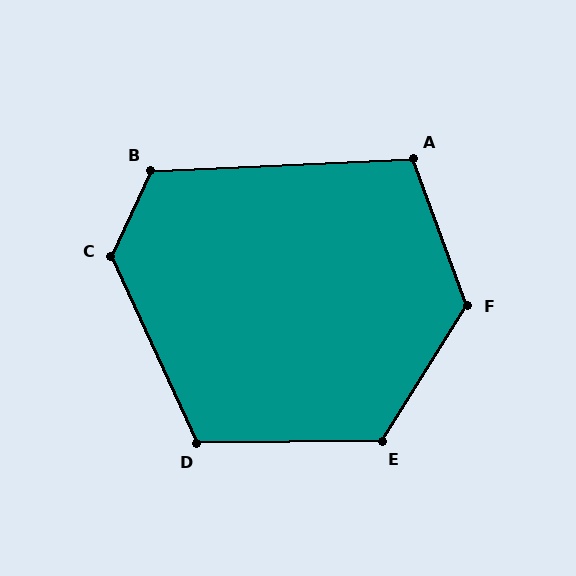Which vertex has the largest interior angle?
C, at approximately 130 degrees.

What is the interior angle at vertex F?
Approximately 128 degrees (obtuse).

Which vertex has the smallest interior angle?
A, at approximately 108 degrees.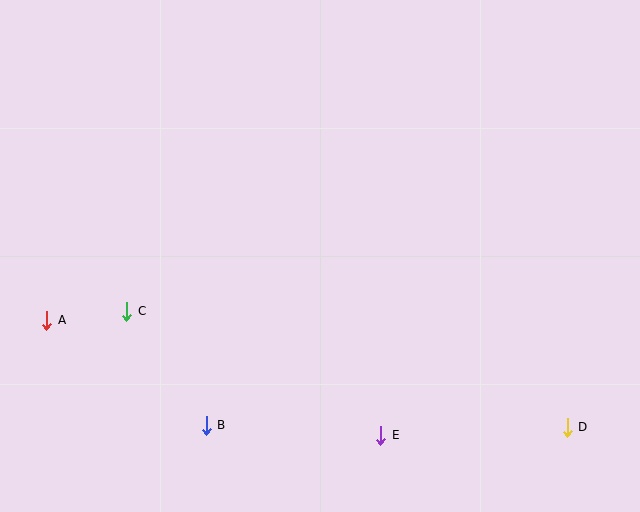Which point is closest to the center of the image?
Point E at (381, 435) is closest to the center.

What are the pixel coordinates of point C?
Point C is at (127, 311).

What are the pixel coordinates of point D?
Point D is at (567, 427).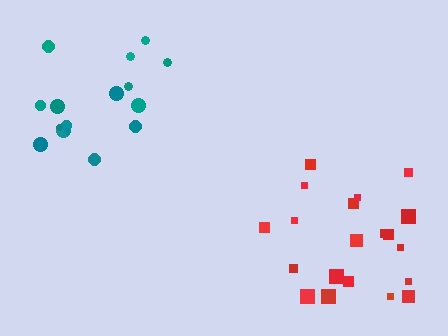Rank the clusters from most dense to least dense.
red, teal.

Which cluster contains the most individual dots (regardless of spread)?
Red (20).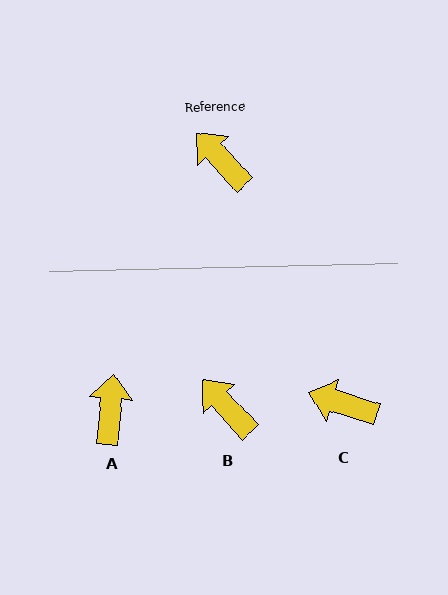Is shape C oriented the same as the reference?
No, it is off by about 30 degrees.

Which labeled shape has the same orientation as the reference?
B.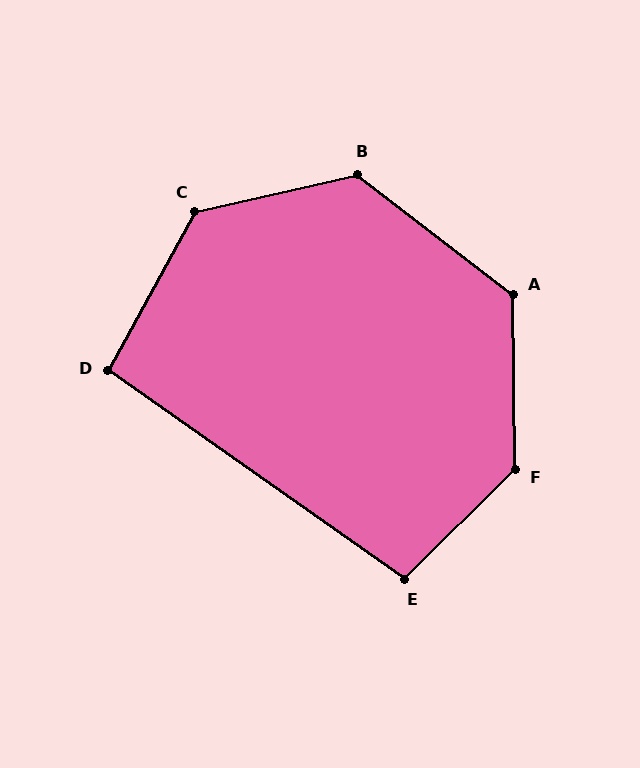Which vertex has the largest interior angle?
F, at approximately 134 degrees.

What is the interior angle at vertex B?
Approximately 129 degrees (obtuse).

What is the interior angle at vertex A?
Approximately 128 degrees (obtuse).